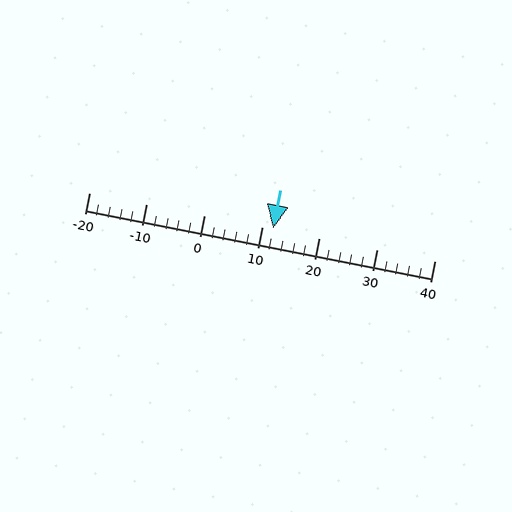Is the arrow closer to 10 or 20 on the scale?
The arrow is closer to 10.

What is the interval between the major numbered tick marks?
The major tick marks are spaced 10 units apart.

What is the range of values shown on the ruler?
The ruler shows values from -20 to 40.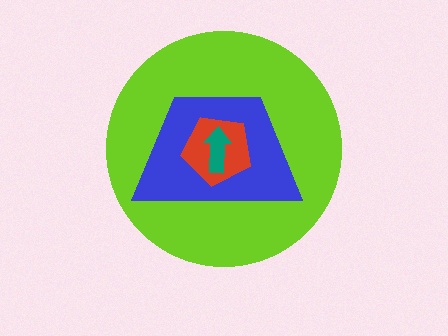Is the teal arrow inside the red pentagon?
Yes.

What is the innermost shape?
The teal arrow.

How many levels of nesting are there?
4.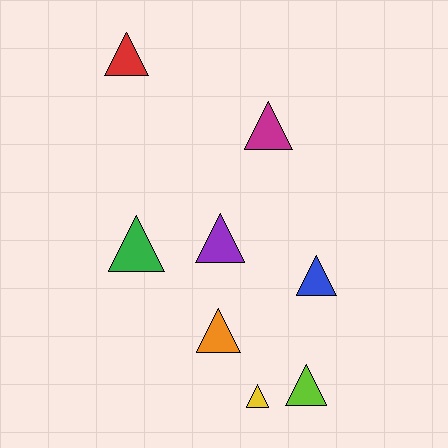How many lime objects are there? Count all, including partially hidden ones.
There is 1 lime object.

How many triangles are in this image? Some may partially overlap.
There are 8 triangles.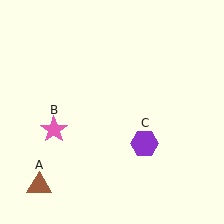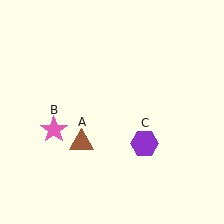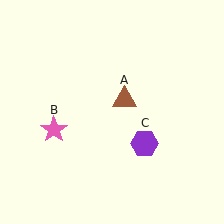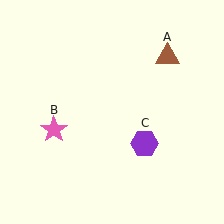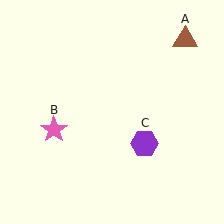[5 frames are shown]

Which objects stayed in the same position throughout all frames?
Pink star (object B) and purple hexagon (object C) remained stationary.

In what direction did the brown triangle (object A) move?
The brown triangle (object A) moved up and to the right.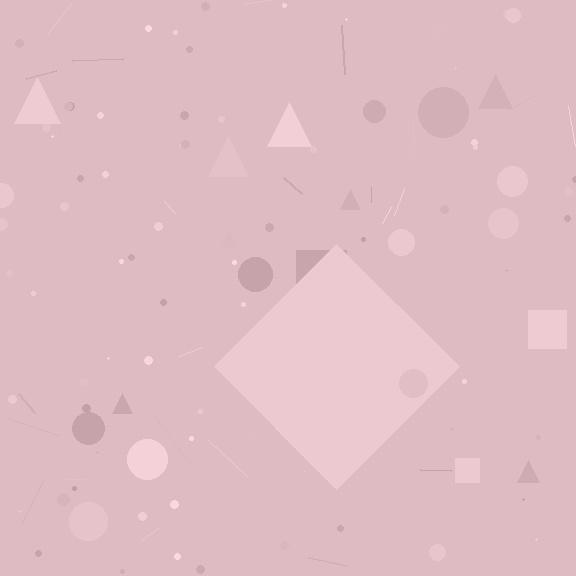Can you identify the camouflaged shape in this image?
The camouflaged shape is a diamond.